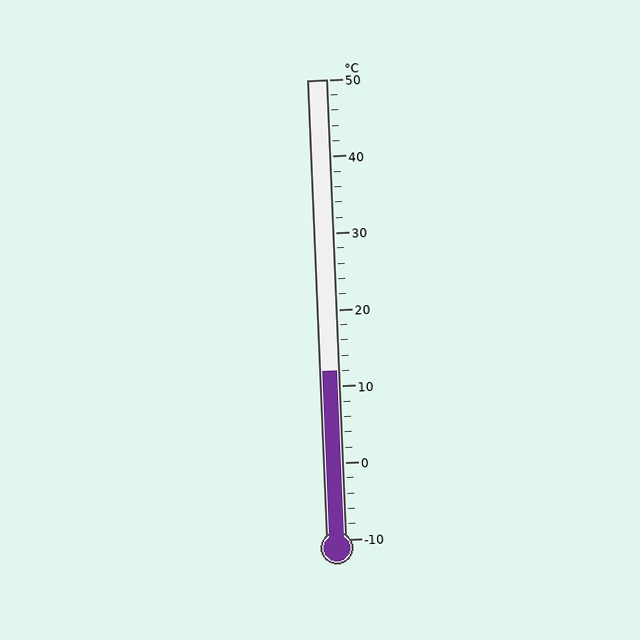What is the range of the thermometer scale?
The thermometer scale ranges from -10°C to 50°C.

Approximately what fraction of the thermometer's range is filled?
The thermometer is filled to approximately 35% of its range.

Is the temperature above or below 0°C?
The temperature is above 0°C.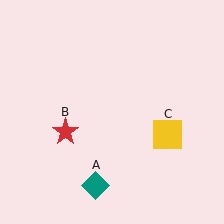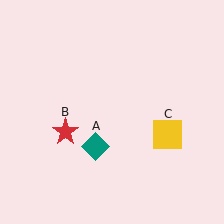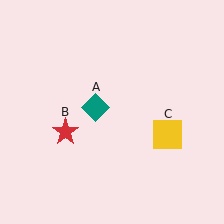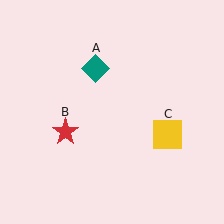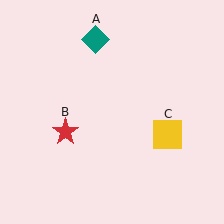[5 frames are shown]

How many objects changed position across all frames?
1 object changed position: teal diamond (object A).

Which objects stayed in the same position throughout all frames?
Red star (object B) and yellow square (object C) remained stationary.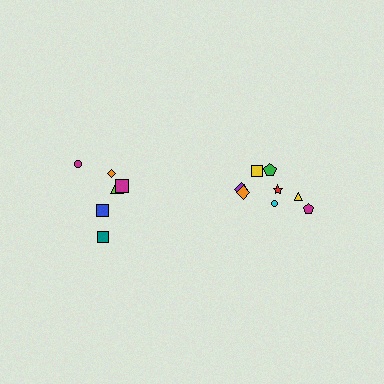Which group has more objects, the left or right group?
The right group.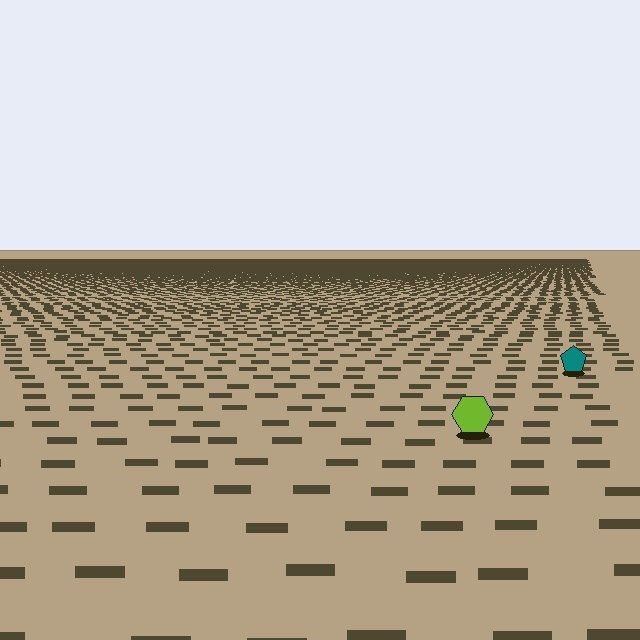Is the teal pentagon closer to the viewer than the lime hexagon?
No. The lime hexagon is closer — you can tell from the texture gradient: the ground texture is coarser near it.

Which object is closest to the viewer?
The lime hexagon is closest. The texture marks near it are larger and more spread out.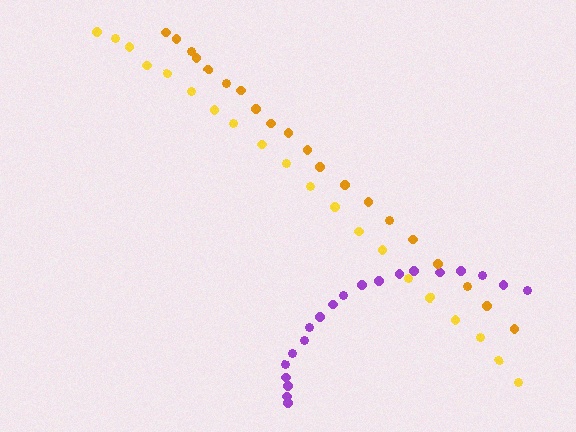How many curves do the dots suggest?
There are 3 distinct paths.